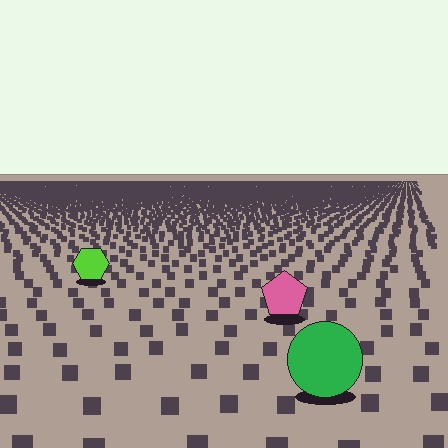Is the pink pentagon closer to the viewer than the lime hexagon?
Yes. The pink pentagon is closer — you can tell from the texture gradient: the ground texture is coarser near it.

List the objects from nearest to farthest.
From nearest to farthest: the green circle, the pink pentagon, the lime hexagon.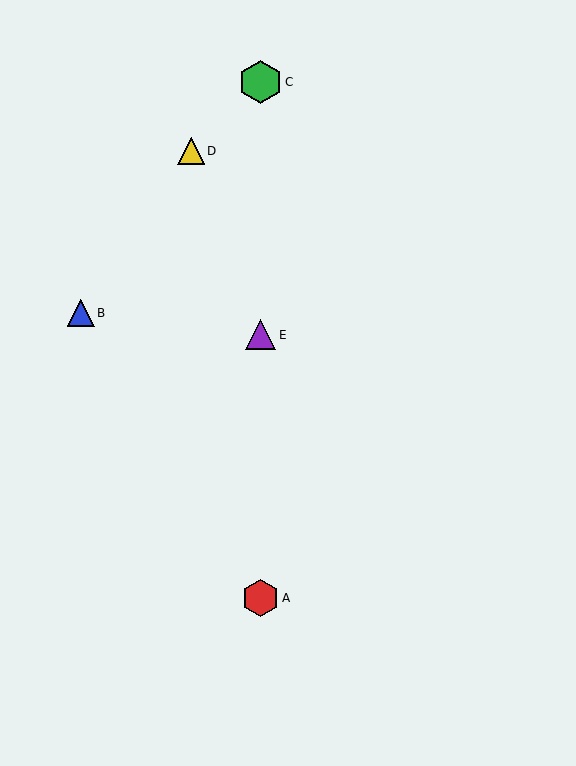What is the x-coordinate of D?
Object D is at x≈191.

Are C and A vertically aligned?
Yes, both are at x≈261.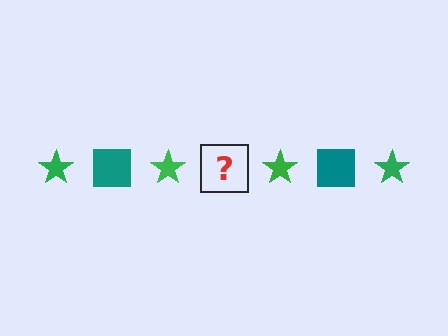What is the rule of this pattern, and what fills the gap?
The rule is that the pattern alternates between green star and teal square. The gap should be filled with a teal square.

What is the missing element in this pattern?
The missing element is a teal square.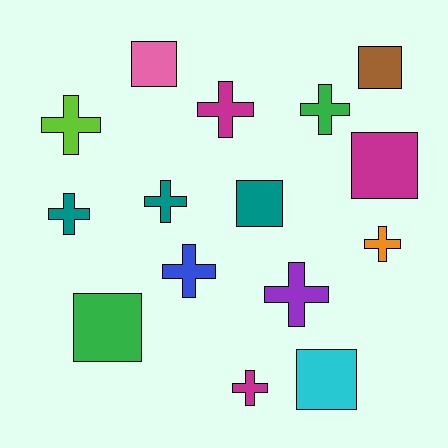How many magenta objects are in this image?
There are 3 magenta objects.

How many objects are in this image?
There are 15 objects.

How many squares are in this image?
There are 6 squares.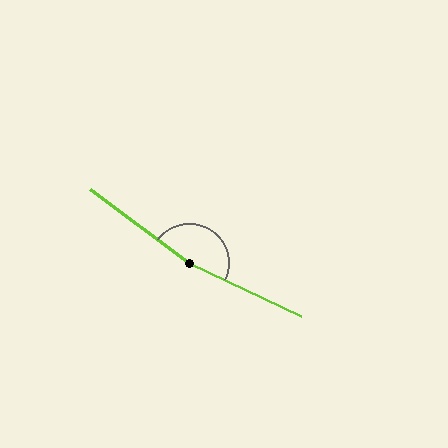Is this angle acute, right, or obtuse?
It is obtuse.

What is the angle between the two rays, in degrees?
Approximately 169 degrees.